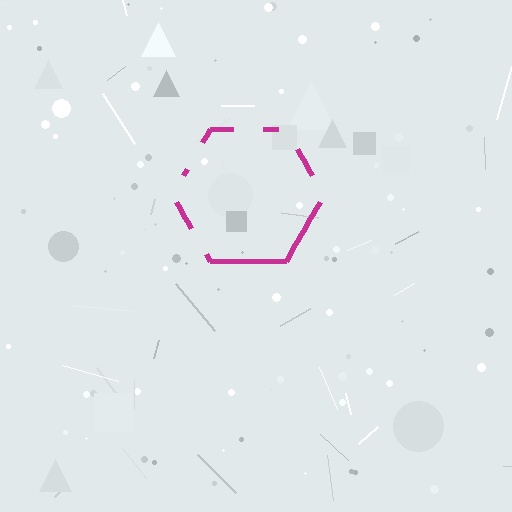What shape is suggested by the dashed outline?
The dashed outline suggests a hexagon.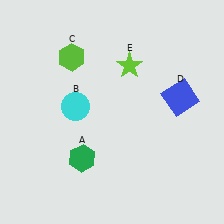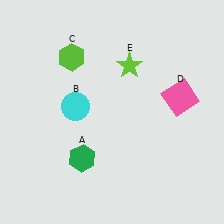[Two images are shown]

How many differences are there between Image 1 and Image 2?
There is 1 difference between the two images.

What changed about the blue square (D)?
In Image 1, D is blue. In Image 2, it changed to pink.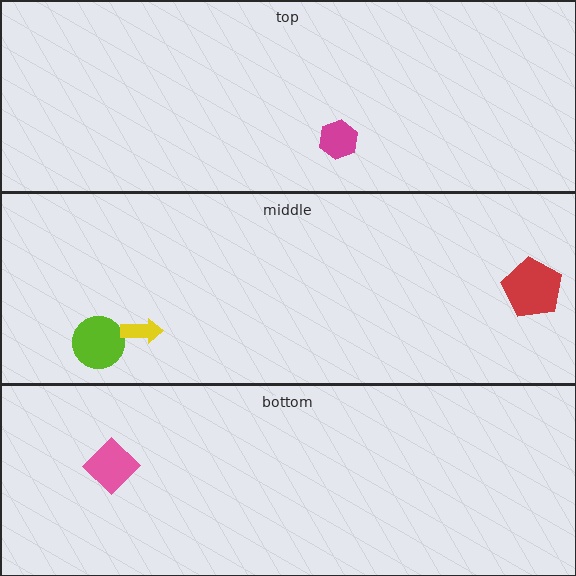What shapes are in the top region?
The magenta hexagon.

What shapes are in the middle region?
The lime circle, the red pentagon, the yellow arrow.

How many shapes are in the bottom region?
1.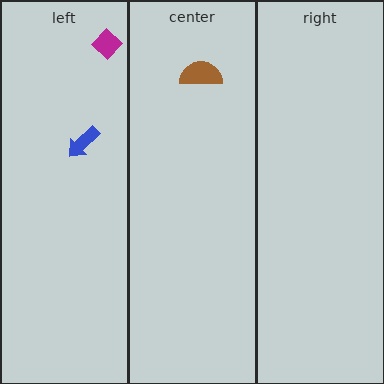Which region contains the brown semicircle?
The center region.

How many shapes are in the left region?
2.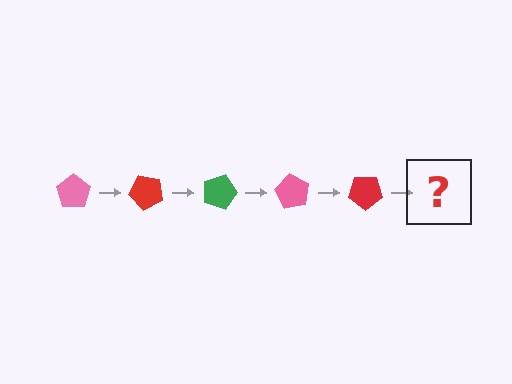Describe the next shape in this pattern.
It should be a green pentagon, rotated 225 degrees from the start.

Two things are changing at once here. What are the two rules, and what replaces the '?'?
The two rules are that it rotates 45 degrees each step and the color cycles through pink, red, and green. The '?' should be a green pentagon, rotated 225 degrees from the start.